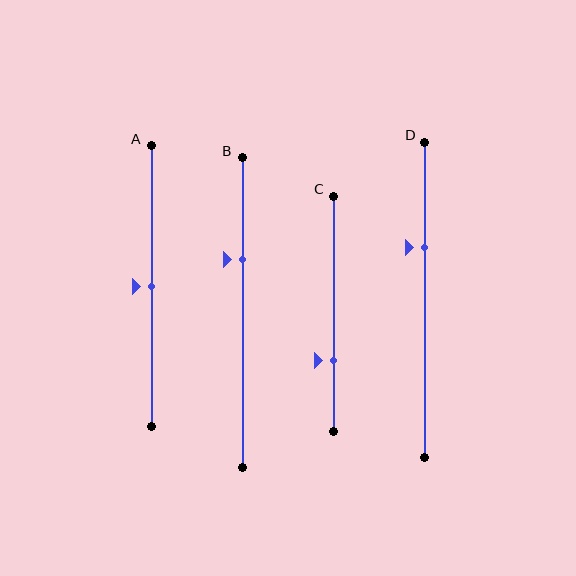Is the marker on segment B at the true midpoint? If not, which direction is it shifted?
No, the marker on segment B is shifted upward by about 17% of the segment length.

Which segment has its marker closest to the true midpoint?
Segment A has its marker closest to the true midpoint.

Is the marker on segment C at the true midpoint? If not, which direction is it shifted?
No, the marker on segment C is shifted downward by about 20% of the segment length.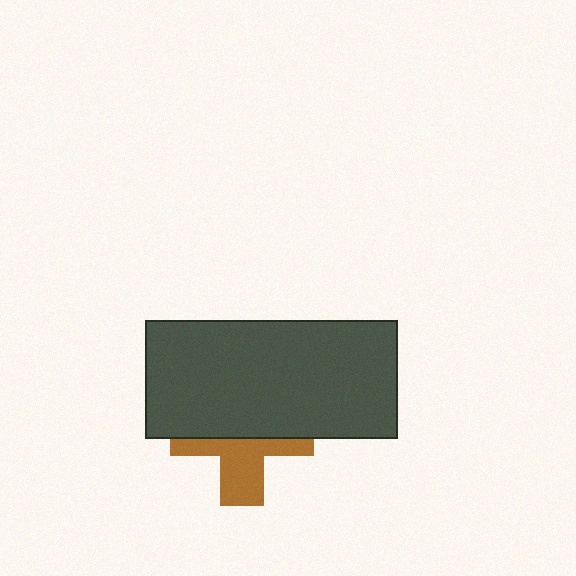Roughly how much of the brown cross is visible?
A small part of it is visible (roughly 42%).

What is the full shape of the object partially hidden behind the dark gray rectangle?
The partially hidden object is a brown cross.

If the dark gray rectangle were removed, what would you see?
You would see the complete brown cross.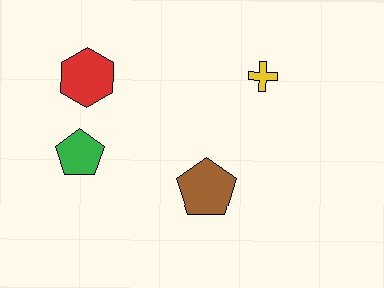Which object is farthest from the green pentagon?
The yellow cross is farthest from the green pentagon.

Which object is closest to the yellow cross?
The brown pentagon is closest to the yellow cross.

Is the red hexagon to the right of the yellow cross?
No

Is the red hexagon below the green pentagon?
No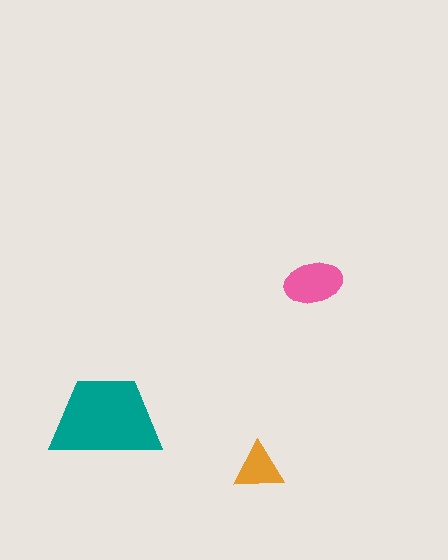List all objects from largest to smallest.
The teal trapezoid, the pink ellipse, the orange triangle.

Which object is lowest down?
The orange triangle is bottommost.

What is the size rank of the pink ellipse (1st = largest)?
2nd.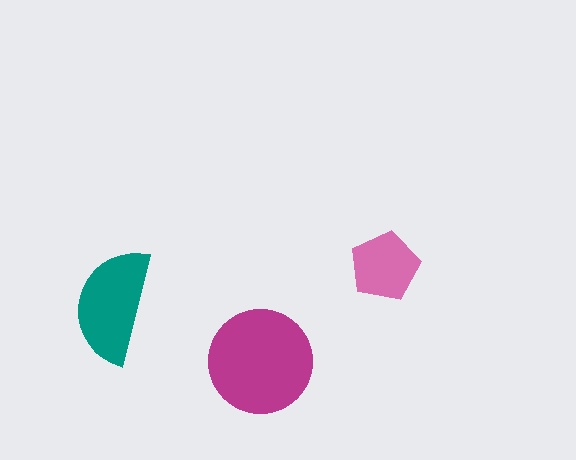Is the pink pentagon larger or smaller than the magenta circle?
Smaller.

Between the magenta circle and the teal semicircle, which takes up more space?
The magenta circle.